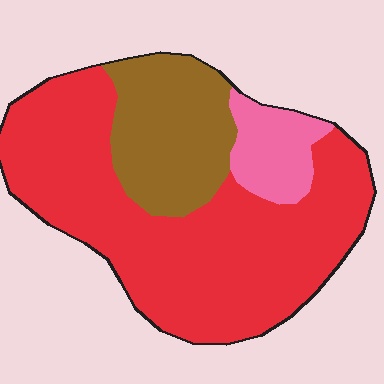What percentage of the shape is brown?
Brown covers roughly 25% of the shape.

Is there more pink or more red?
Red.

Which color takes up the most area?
Red, at roughly 65%.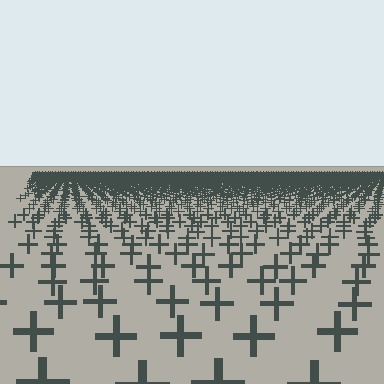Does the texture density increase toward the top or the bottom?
Density increases toward the top.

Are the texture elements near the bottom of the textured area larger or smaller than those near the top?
Larger. Near the bottom, elements are closer to the viewer and appear at a bigger on-screen size.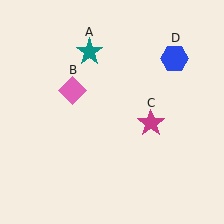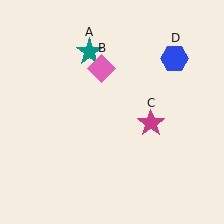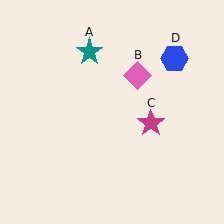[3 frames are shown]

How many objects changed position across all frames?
1 object changed position: pink diamond (object B).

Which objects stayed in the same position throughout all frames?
Teal star (object A) and magenta star (object C) and blue hexagon (object D) remained stationary.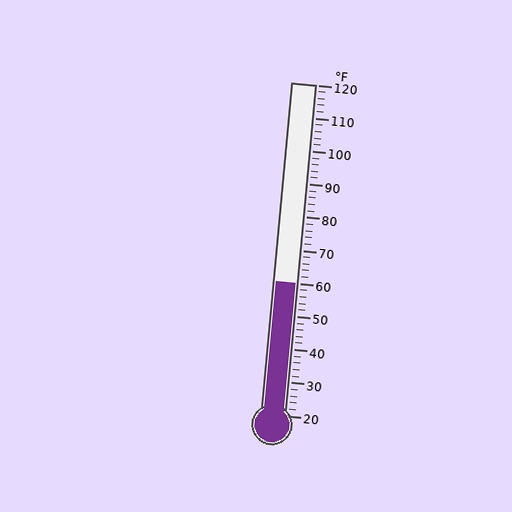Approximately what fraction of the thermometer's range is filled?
The thermometer is filled to approximately 40% of its range.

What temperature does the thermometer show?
The thermometer shows approximately 60°F.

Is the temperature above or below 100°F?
The temperature is below 100°F.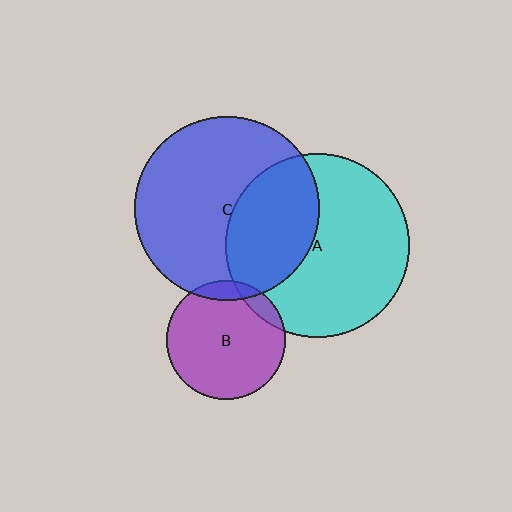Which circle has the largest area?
Circle C (blue).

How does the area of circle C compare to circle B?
Approximately 2.4 times.